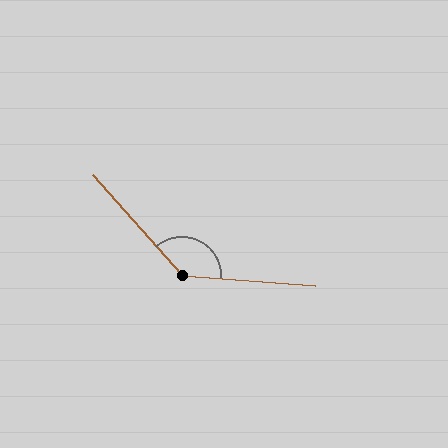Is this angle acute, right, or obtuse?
It is obtuse.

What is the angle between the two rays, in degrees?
Approximately 136 degrees.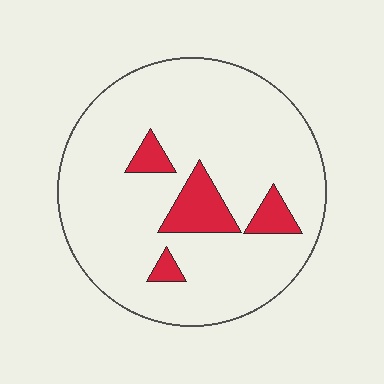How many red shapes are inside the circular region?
4.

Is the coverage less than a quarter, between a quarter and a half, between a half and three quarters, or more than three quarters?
Less than a quarter.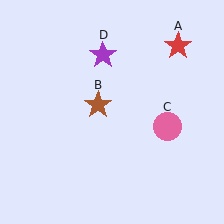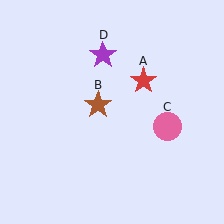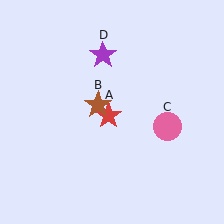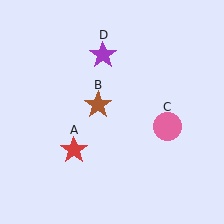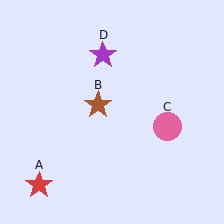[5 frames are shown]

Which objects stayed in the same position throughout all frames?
Brown star (object B) and pink circle (object C) and purple star (object D) remained stationary.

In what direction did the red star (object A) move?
The red star (object A) moved down and to the left.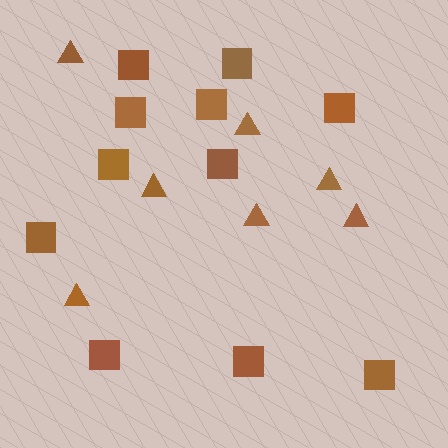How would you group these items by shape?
There are 2 groups: one group of triangles (7) and one group of squares (11).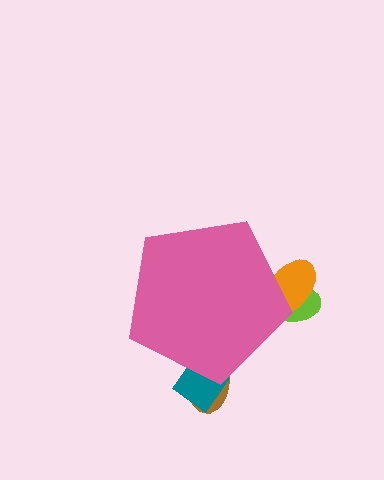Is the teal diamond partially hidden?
Yes, the teal diamond is partially hidden behind the pink pentagon.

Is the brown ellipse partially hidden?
Yes, the brown ellipse is partially hidden behind the pink pentagon.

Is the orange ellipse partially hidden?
Yes, the orange ellipse is partially hidden behind the pink pentagon.